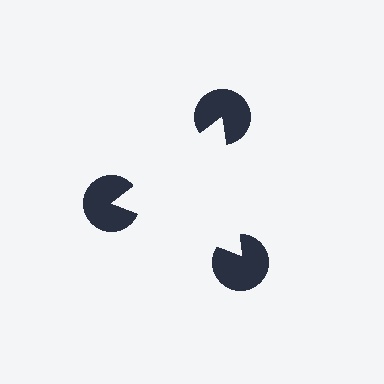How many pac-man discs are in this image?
There are 3 — one at each vertex of the illusory triangle.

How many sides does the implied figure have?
3 sides.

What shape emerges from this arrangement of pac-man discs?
An illusory triangle — its edges are inferred from the aligned wedge cuts in the pac-man discs, not physically drawn.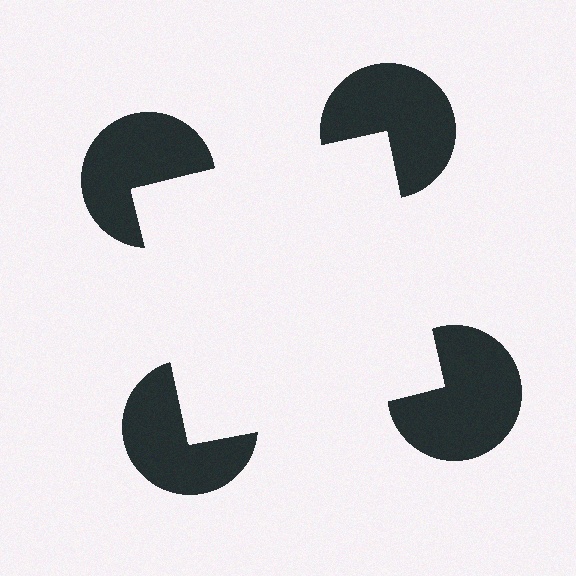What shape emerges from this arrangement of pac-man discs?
An illusory square — its edges are inferred from the aligned wedge cuts in the pac-man discs, not physically drawn.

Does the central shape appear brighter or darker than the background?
It typically appears slightly brighter than the background, even though no actual brightness change is drawn.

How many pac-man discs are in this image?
There are 4 — one at each vertex of the illusory square.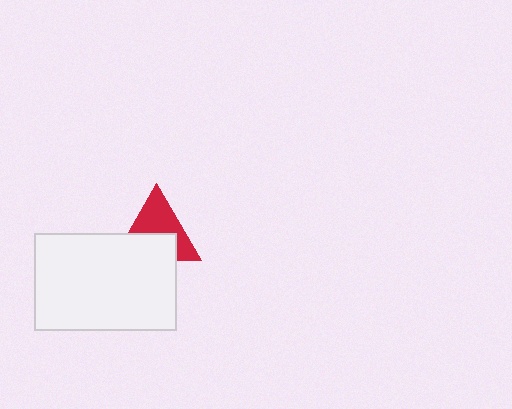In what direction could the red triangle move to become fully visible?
The red triangle could move up. That would shift it out from behind the white rectangle entirely.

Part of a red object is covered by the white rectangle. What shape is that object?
It is a triangle.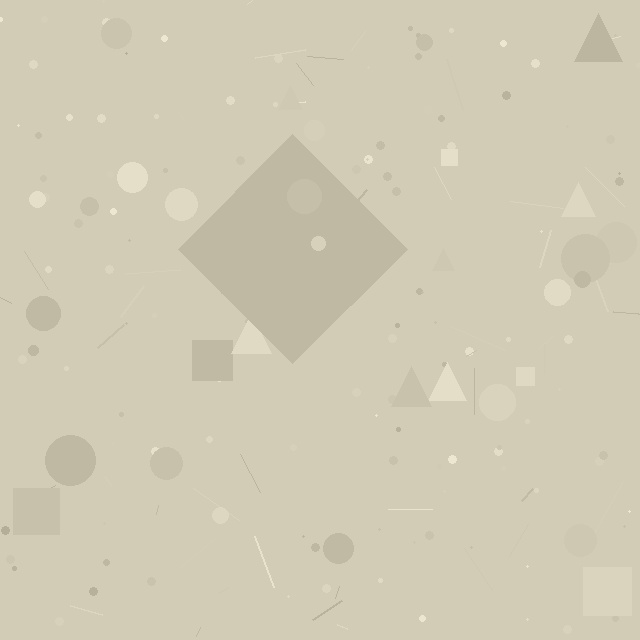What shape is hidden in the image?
A diamond is hidden in the image.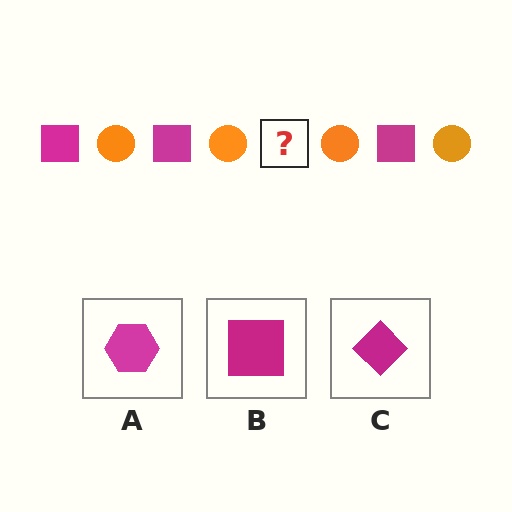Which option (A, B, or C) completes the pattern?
B.